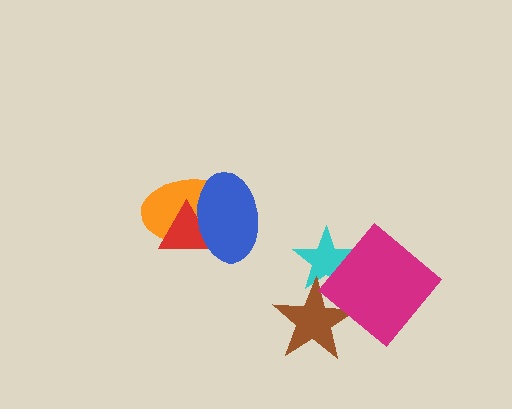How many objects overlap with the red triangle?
2 objects overlap with the red triangle.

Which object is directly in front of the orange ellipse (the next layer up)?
The red triangle is directly in front of the orange ellipse.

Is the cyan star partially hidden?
Yes, it is partially covered by another shape.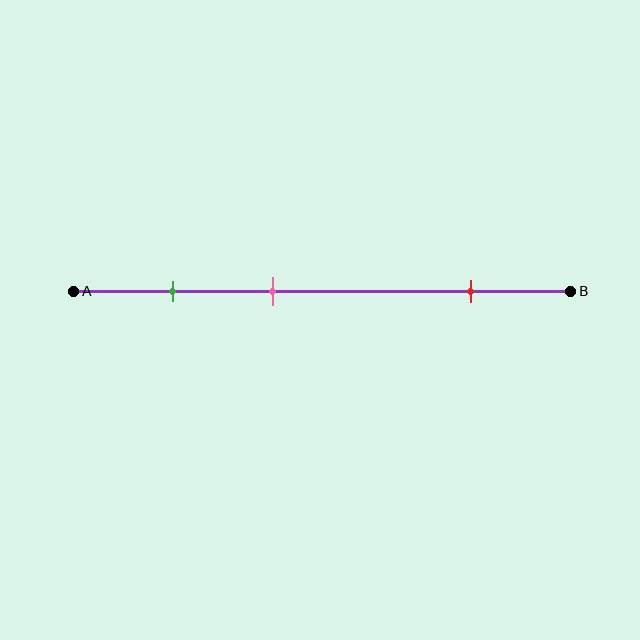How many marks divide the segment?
There are 3 marks dividing the segment.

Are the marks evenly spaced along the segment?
No, the marks are not evenly spaced.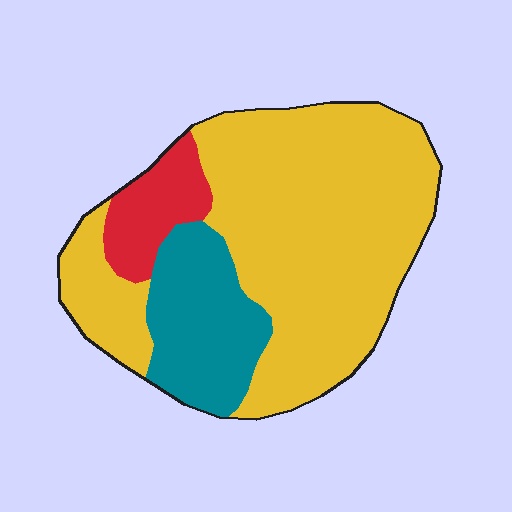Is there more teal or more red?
Teal.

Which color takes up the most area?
Yellow, at roughly 70%.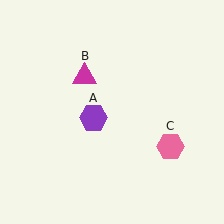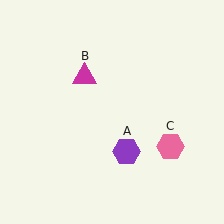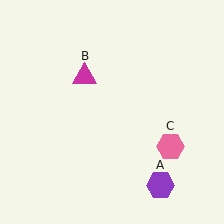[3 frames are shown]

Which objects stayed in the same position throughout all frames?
Magenta triangle (object B) and pink hexagon (object C) remained stationary.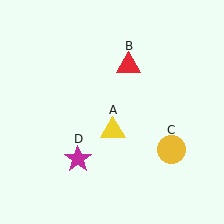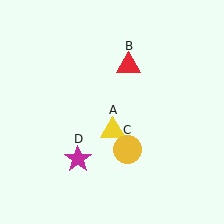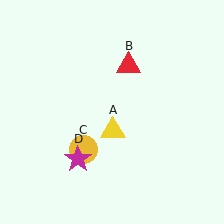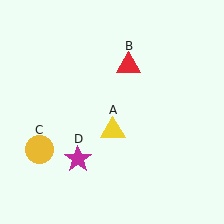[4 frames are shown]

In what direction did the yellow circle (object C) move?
The yellow circle (object C) moved left.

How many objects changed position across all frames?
1 object changed position: yellow circle (object C).